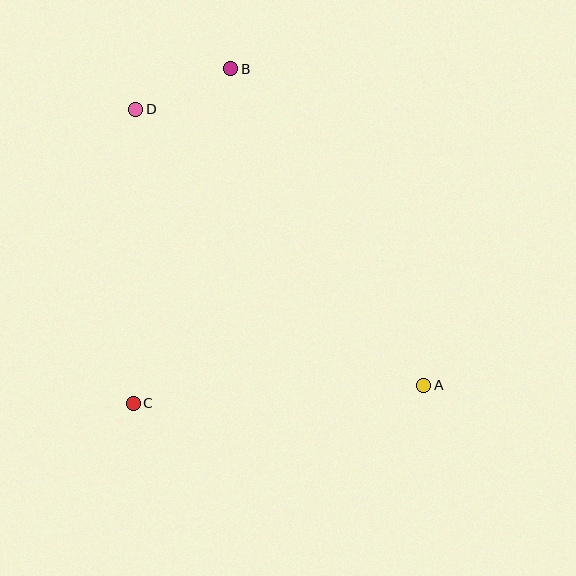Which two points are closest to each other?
Points B and D are closest to each other.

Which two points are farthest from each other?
Points A and D are farthest from each other.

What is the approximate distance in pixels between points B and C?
The distance between B and C is approximately 348 pixels.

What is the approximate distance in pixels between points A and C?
The distance between A and C is approximately 291 pixels.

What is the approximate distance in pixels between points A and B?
The distance between A and B is approximately 370 pixels.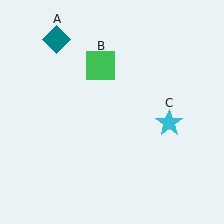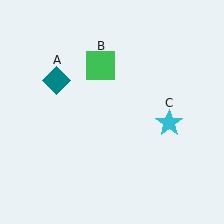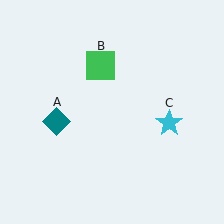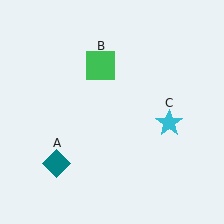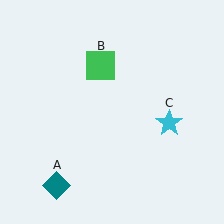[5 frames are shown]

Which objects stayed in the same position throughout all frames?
Green square (object B) and cyan star (object C) remained stationary.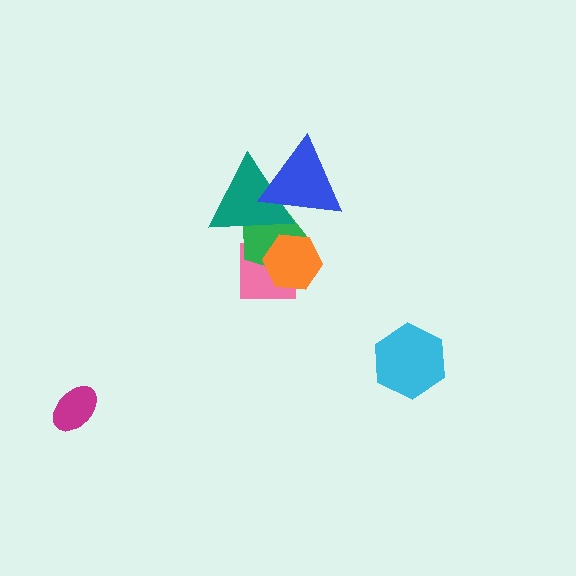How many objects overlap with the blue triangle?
2 objects overlap with the blue triangle.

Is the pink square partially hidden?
Yes, it is partially covered by another shape.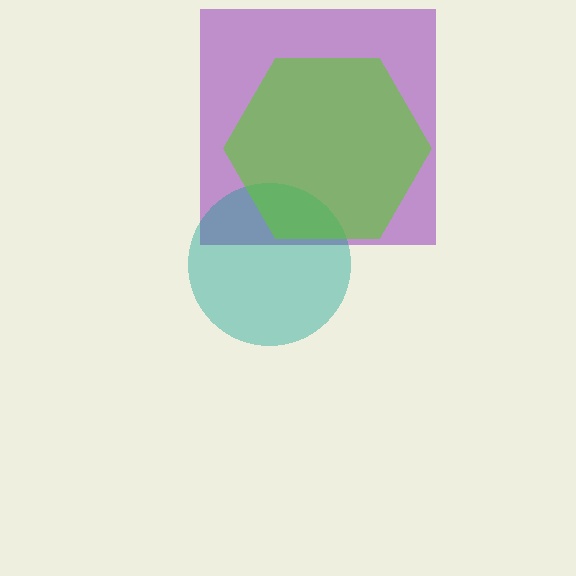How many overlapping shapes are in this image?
There are 3 overlapping shapes in the image.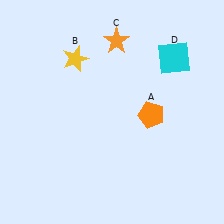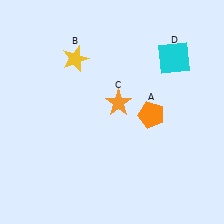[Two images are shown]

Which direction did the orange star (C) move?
The orange star (C) moved down.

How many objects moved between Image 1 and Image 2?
1 object moved between the two images.